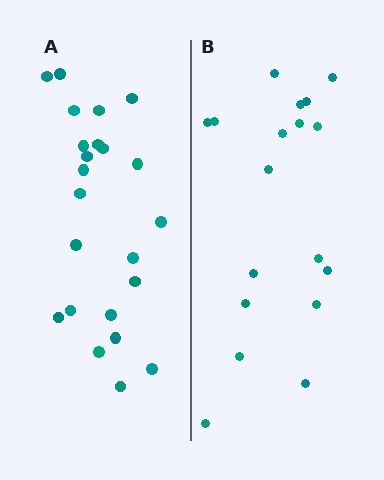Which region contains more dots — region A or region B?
Region A (the left region) has more dots.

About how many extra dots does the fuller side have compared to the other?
Region A has about 5 more dots than region B.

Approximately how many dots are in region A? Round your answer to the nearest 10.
About 20 dots. (The exact count is 23, which rounds to 20.)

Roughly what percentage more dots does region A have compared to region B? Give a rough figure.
About 30% more.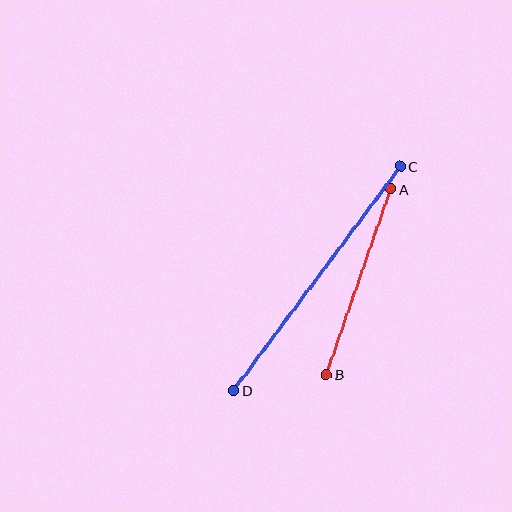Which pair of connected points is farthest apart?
Points C and D are farthest apart.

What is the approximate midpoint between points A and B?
The midpoint is at approximately (359, 282) pixels.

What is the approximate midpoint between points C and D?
The midpoint is at approximately (317, 278) pixels.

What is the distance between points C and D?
The distance is approximately 279 pixels.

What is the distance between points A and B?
The distance is approximately 197 pixels.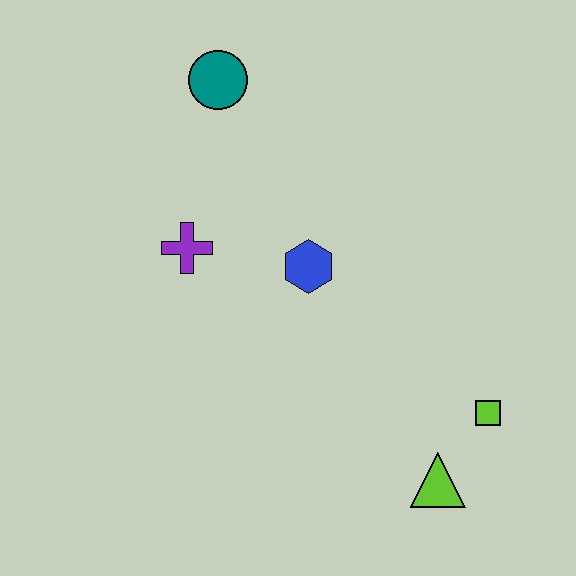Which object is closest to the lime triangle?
The lime square is closest to the lime triangle.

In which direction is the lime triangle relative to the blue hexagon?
The lime triangle is below the blue hexagon.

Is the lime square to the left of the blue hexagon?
No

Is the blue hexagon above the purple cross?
No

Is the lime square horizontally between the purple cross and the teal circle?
No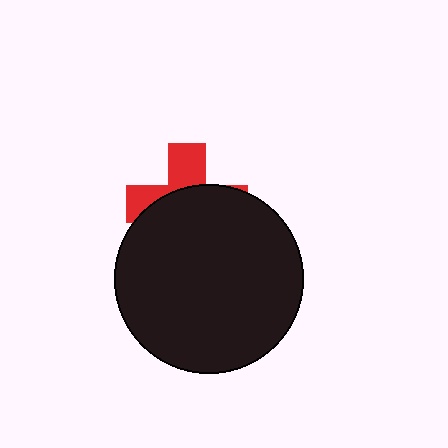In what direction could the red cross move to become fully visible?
The red cross could move up. That would shift it out from behind the black circle entirely.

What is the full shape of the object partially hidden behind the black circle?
The partially hidden object is a red cross.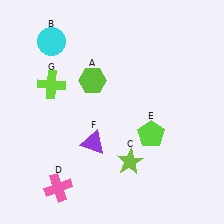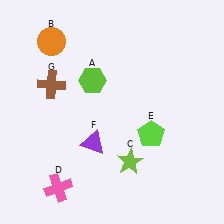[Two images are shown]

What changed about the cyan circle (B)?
In Image 1, B is cyan. In Image 2, it changed to orange.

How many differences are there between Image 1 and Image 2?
There are 2 differences between the two images.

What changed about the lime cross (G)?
In Image 1, G is lime. In Image 2, it changed to brown.